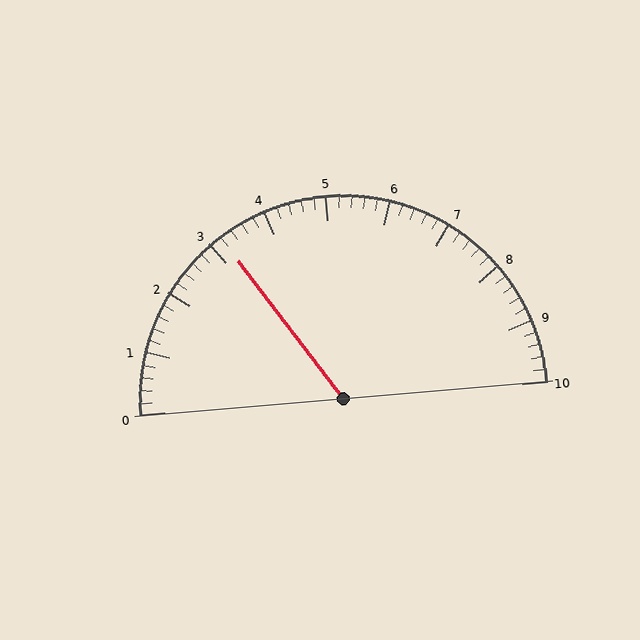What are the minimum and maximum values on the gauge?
The gauge ranges from 0 to 10.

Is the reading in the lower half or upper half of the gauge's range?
The reading is in the lower half of the range (0 to 10).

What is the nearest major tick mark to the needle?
The nearest major tick mark is 3.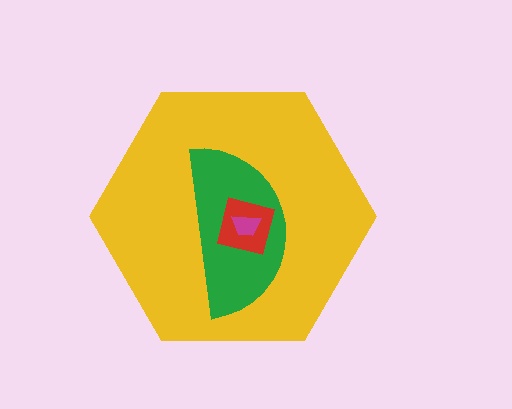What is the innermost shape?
The magenta trapezoid.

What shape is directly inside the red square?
The magenta trapezoid.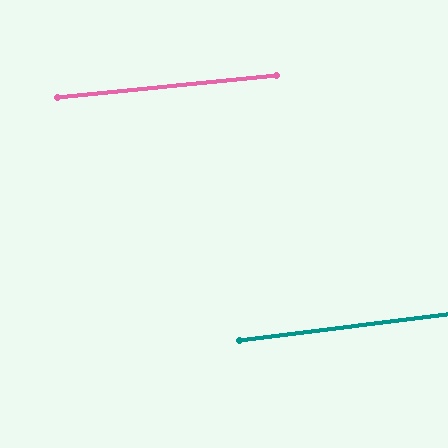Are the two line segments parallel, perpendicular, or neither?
Parallel — their directions differ by only 1.5°.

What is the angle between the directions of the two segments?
Approximately 2 degrees.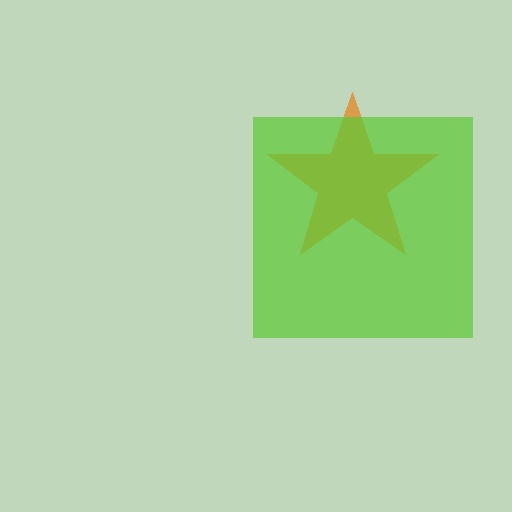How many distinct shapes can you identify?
There are 2 distinct shapes: an orange star, a lime square.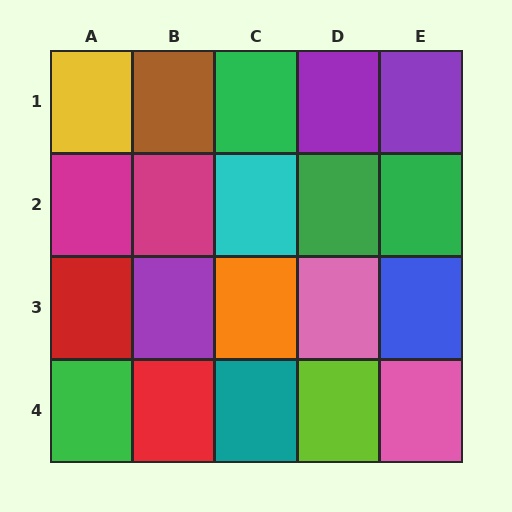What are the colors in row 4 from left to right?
Green, red, teal, lime, pink.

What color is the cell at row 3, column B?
Purple.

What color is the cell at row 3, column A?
Red.